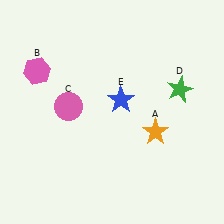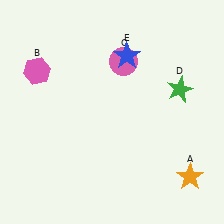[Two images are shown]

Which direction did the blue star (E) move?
The blue star (E) moved up.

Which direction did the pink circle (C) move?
The pink circle (C) moved right.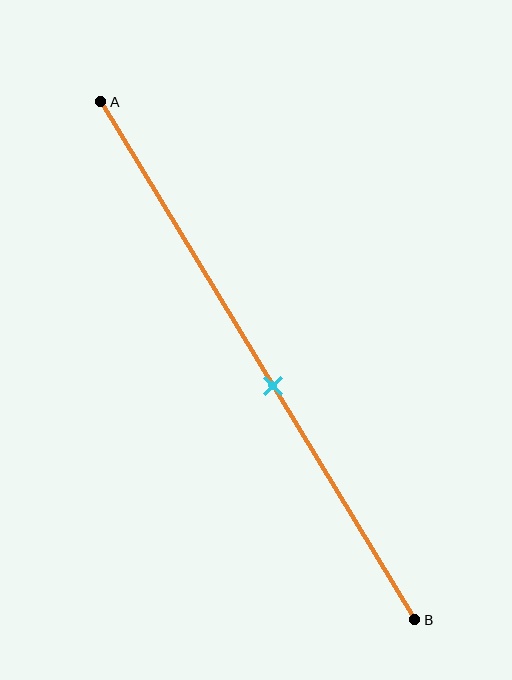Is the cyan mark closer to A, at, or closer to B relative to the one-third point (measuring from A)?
The cyan mark is closer to point B than the one-third point of segment AB.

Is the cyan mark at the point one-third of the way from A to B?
No, the mark is at about 55% from A, not at the 33% one-third point.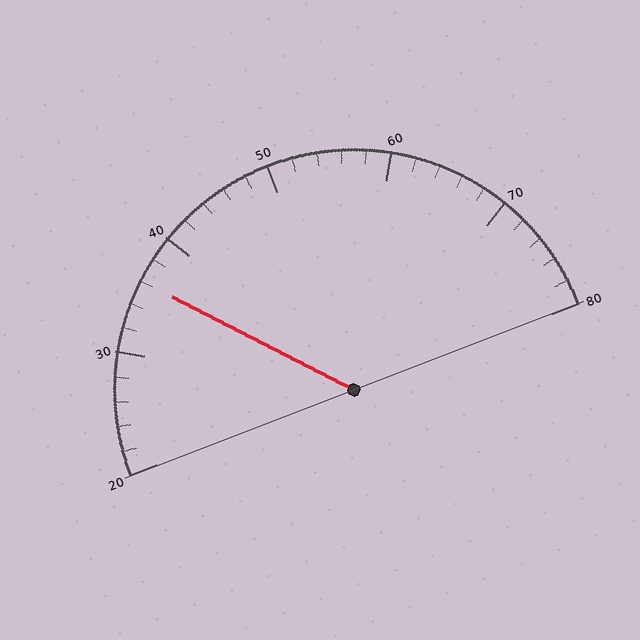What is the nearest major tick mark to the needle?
The nearest major tick mark is 40.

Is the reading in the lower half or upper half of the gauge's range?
The reading is in the lower half of the range (20 to 80).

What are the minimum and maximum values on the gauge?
The gauge ranges from 20 to 80.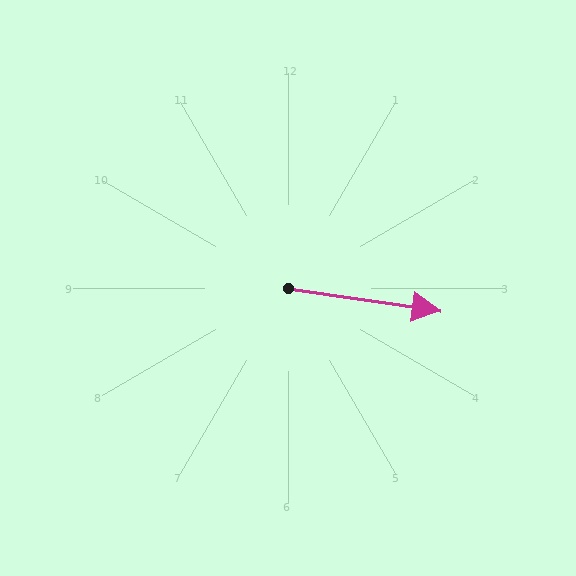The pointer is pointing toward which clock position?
Roughly 3 o'clock.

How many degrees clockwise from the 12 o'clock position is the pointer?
Approximately 99 degrees.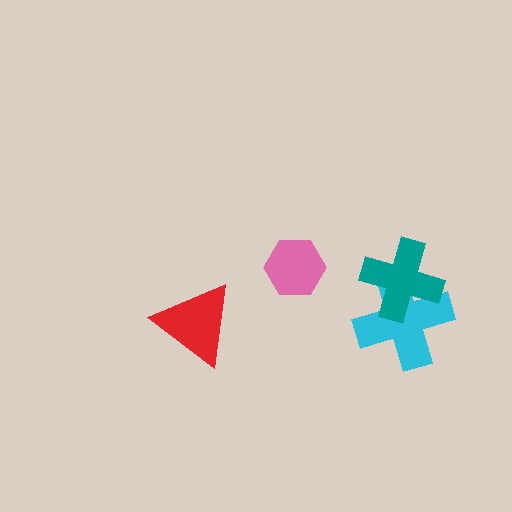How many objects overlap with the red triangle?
0 objects overlap with the red triangle.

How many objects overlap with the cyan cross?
1 object overlaps with the cyan cross.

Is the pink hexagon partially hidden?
No, no other shape covers it.